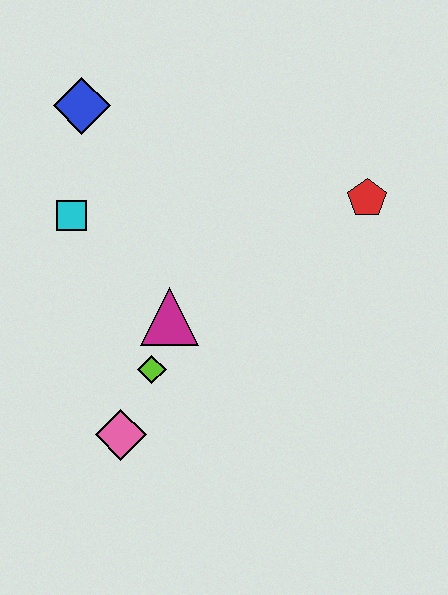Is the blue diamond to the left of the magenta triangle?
Yes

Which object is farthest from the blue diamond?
The pink diamond is farthest from the blue diamond.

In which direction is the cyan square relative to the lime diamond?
The cyan square is above the lime diamond.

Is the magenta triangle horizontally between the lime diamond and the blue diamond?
No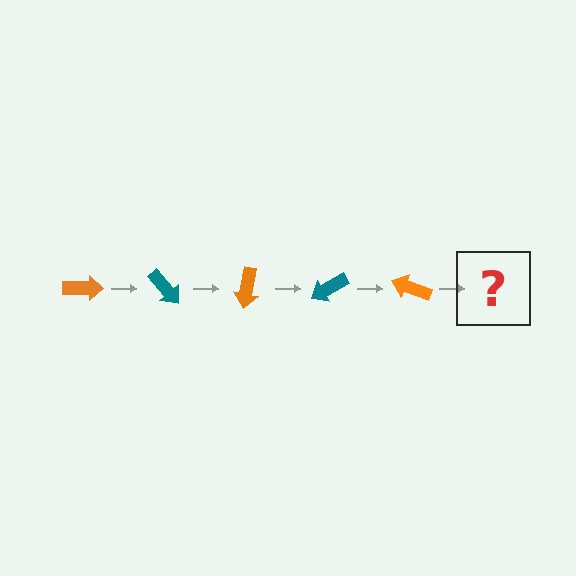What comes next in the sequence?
The next element should be a teal arrow, rotated 250 degrees from the start.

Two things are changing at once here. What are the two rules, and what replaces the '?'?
The two rules are that it rotates 50 degrees each step and the color cycles through orange and teal. The '?' should be a teal arrow, rotated 250 degrees from the start.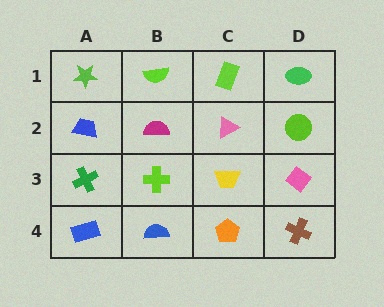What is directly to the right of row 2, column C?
A lime circle.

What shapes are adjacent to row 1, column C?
A pink triangle (row 2, column C), a lime semicircle (row 1, column B), a green ellipse (row 1, column D).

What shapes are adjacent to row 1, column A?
A blue trapezoid (row 2, column A), a lime semicircle (row 1, column B).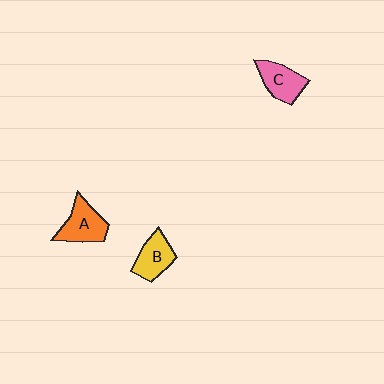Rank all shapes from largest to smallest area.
From largest to smallest: A (orange), C (pink), B (yellow).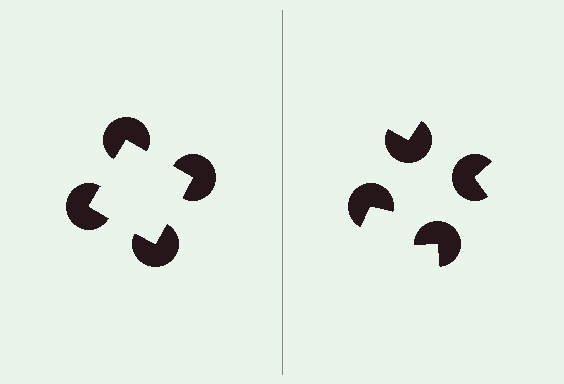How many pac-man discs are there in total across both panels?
8 — 4 on each side.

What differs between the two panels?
The pac-man discs are positioned identically on both sides; only the wedge orientations differ. On the left they align to a square; on the right they are misaligned.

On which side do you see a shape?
An illusory square appears on the left side. On the right side the wedge cuts are rotated, so no coherent shape forms.